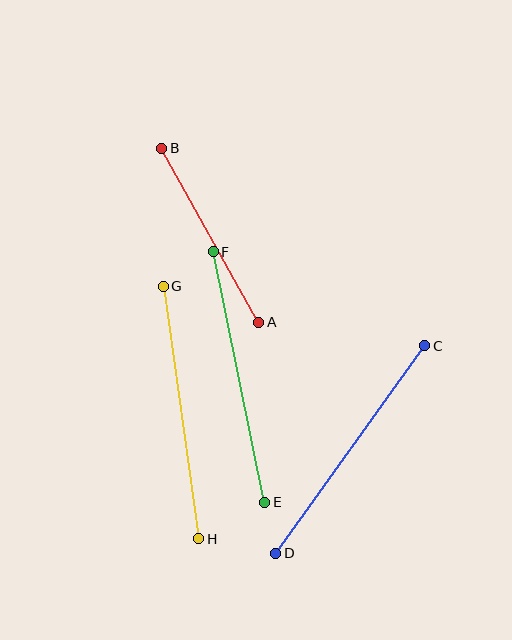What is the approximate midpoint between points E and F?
The midpoint is at approximately (239, 377) pixels.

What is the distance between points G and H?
The distance is approximately 255 pixels.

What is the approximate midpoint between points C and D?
The midpoint is at approximately (350, 449) pixels.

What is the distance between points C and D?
The distance is approximately 255 pixels.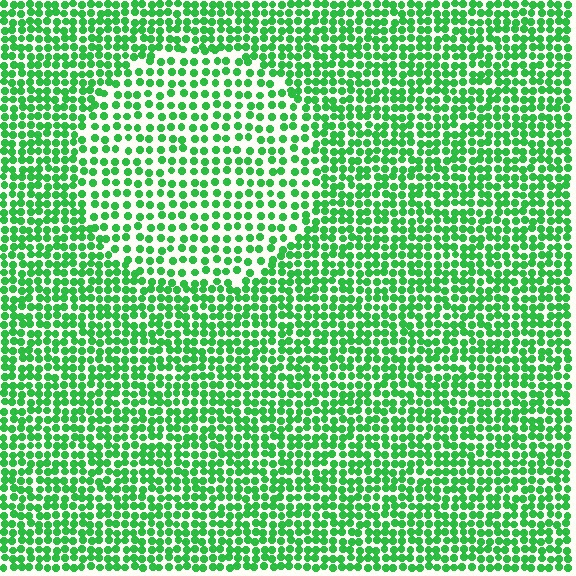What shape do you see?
I see a circle.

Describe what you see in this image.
The image contains small green elements arranged at two different densities. A circle-shaped region is visible where the elements are less densely packed than the surrounding area.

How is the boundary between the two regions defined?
The boundary is defined by a change in element density (approximately 1.6x ratio). All elements are the same color, size, and shape.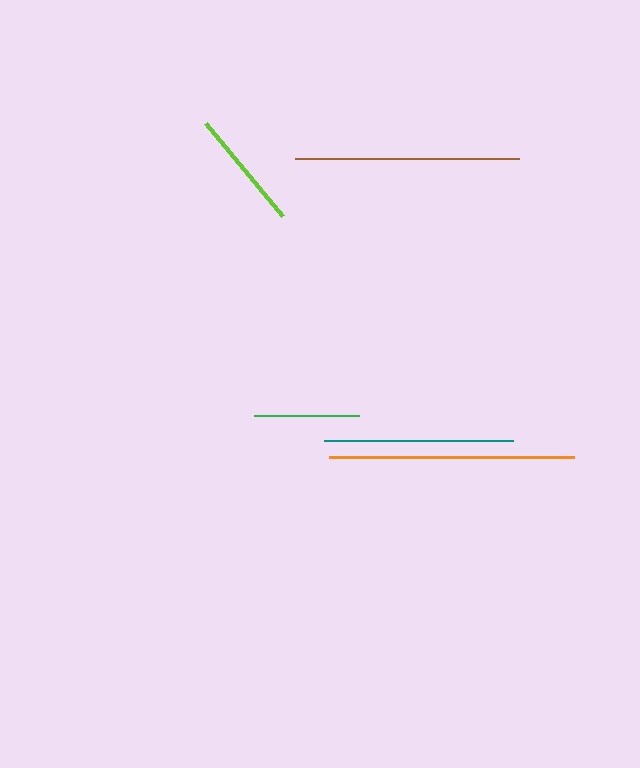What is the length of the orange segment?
The orange segment is approximately 245 pixels long.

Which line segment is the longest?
The orange line is the longest at approximately 245 pixels.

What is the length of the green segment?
The green segment is approximately 104 pixels long.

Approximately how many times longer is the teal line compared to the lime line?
The teal line is approximately 1.6 times the length of the lime line.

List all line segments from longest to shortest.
From longest to shortest: orange, brown, teal, lime, green.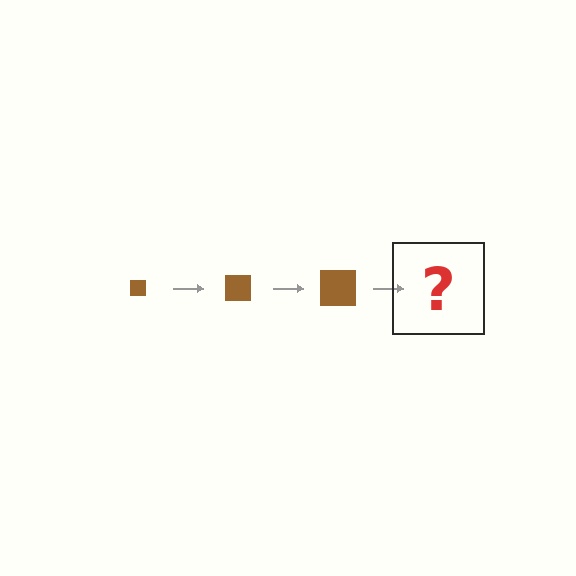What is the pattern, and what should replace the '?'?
The pattern is that the square gets progressively larger each step. The '?' should be a brown square, larger than the previous one.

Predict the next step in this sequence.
The next step is a brown square, larger than the previous one.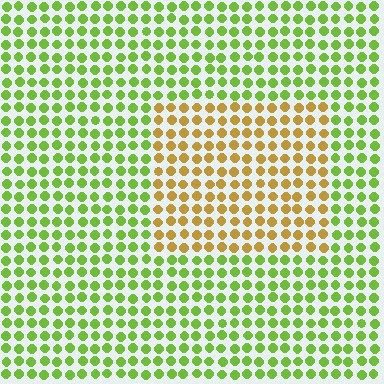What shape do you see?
I see a rectangle.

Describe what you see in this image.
The image is filled with small lime elements in a uniform arrangement. A rectangle-shaped region is visible where the elements are tinted to a slightly different hue, forming a subtle color boundary.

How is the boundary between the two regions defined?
The boundary is defined purely by a slight shift in hue (about 53 degrees). Spacing, size, and orientation are identical on both sides.